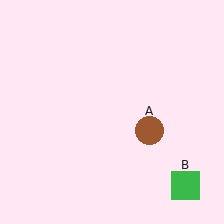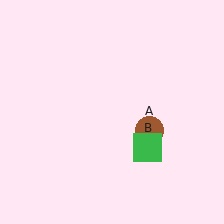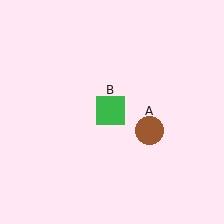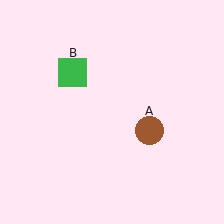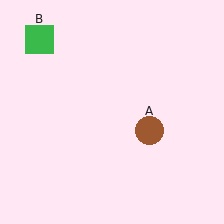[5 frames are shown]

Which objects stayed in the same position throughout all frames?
Brown circle (object A) remained stationary.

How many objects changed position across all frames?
1 object changed position: green square (object B).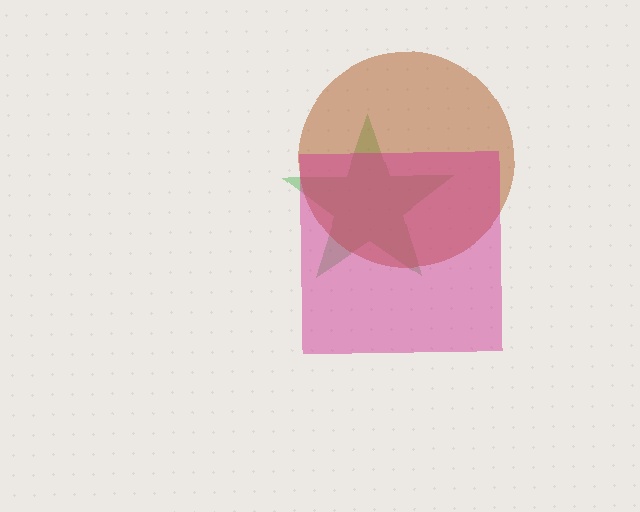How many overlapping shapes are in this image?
There are 3 overlapping shapes in the image.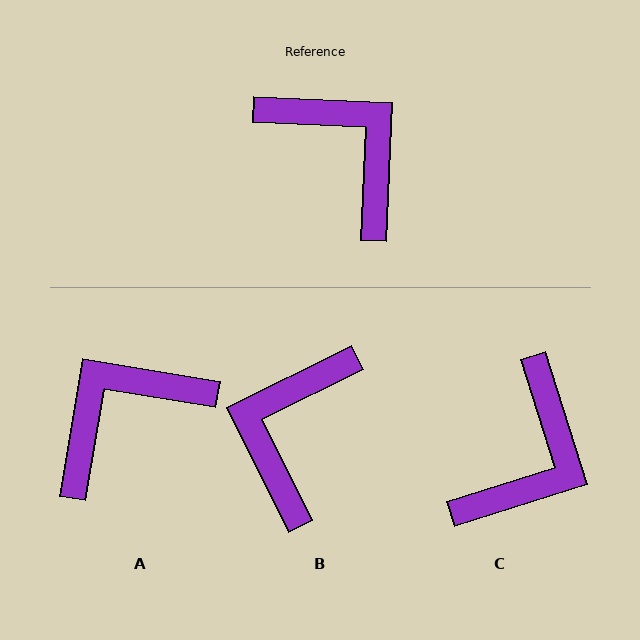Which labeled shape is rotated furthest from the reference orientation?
B, about 119 degrees away.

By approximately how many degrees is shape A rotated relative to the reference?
Approximately 83 degrees counter-clockwise.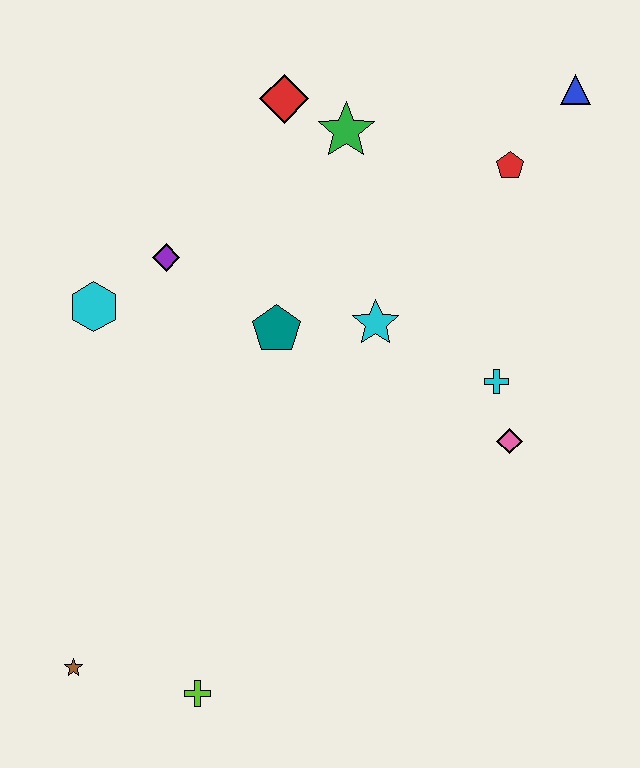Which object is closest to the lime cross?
The brown star is closest to the lime cross.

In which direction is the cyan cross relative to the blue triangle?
The cyan cross is below the blue triangle.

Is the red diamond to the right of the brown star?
Yes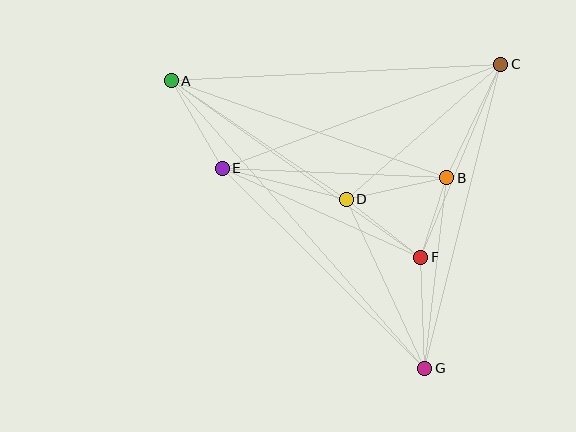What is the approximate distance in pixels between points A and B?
The distance between A and B is approximately 292 pixels.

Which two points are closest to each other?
Points B and F are closest to each other.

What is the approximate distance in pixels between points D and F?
The distance between D and F is approximately 95 pixels.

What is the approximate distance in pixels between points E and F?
The distance between E and F is approximately 217 pixels.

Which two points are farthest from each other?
Points A and G are farthest from each other.